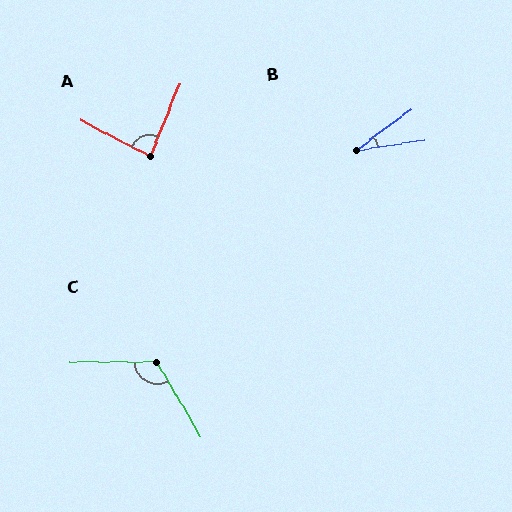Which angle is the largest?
C, at approximately 120 degrees.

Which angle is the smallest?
B, at approximately 27 degrees.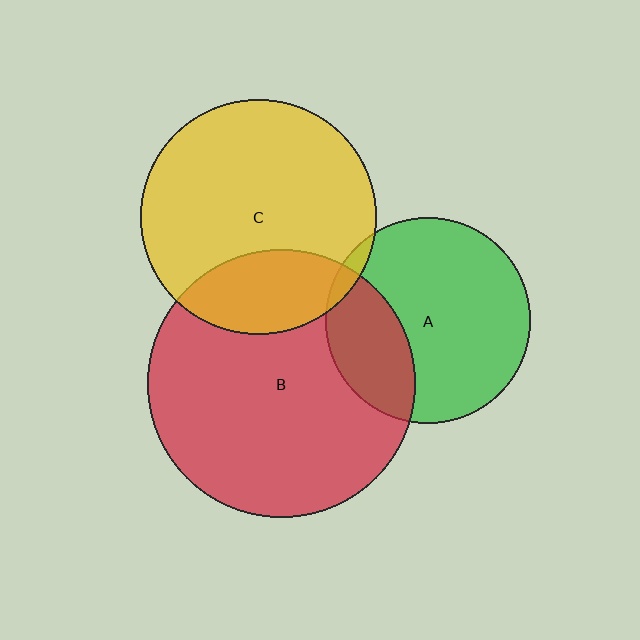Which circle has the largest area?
Circle B (red).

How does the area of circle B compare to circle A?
Approximately 1.7 times.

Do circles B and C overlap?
Yes.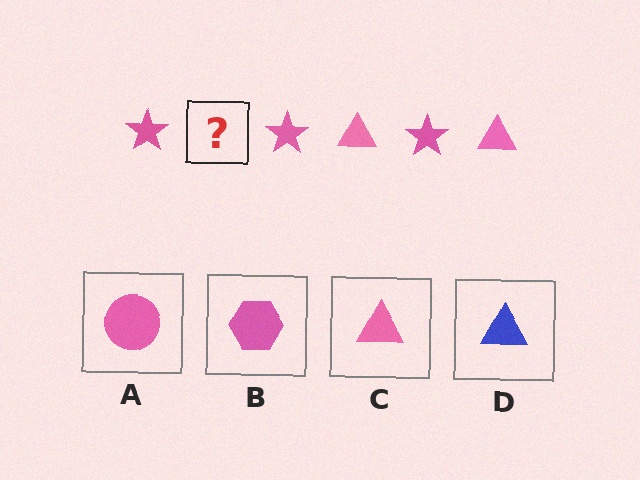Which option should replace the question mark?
Option C.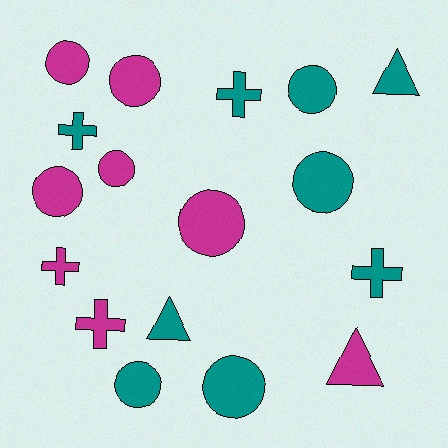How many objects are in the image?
There are 17 objects.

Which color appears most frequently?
Teal, with 9 objects.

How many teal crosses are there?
There are 3 teal crosses.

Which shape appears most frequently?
Circle, with 9 objects.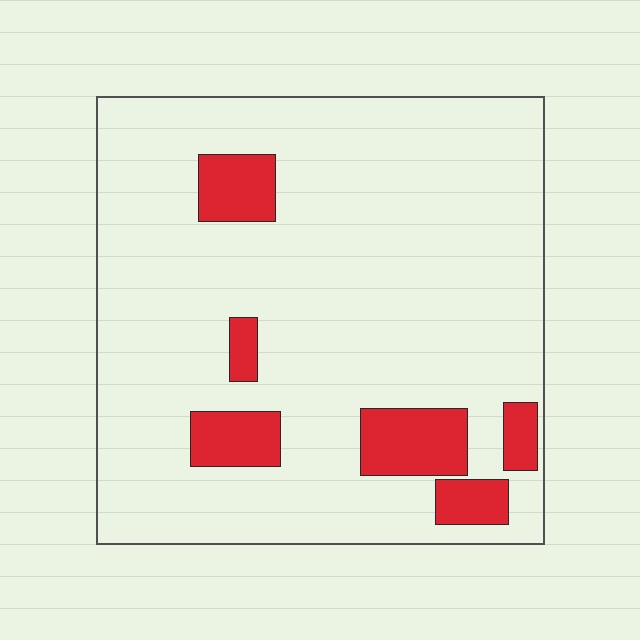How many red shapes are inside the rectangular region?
6.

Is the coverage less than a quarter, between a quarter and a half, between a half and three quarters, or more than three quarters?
Less than a quarter.